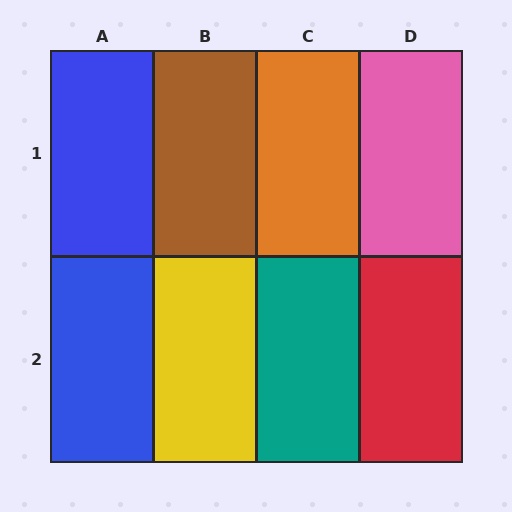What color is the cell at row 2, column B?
Yellow.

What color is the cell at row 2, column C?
Teal.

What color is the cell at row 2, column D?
Red.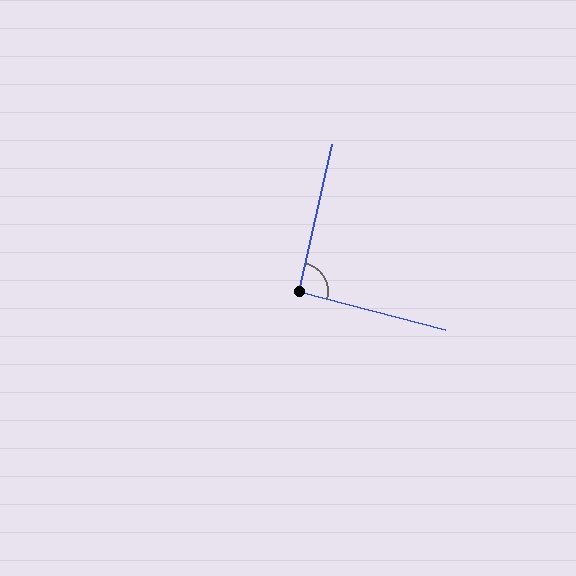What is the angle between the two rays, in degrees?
Approximately 92 degrees.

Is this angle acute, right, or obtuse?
It is approximately a right angle.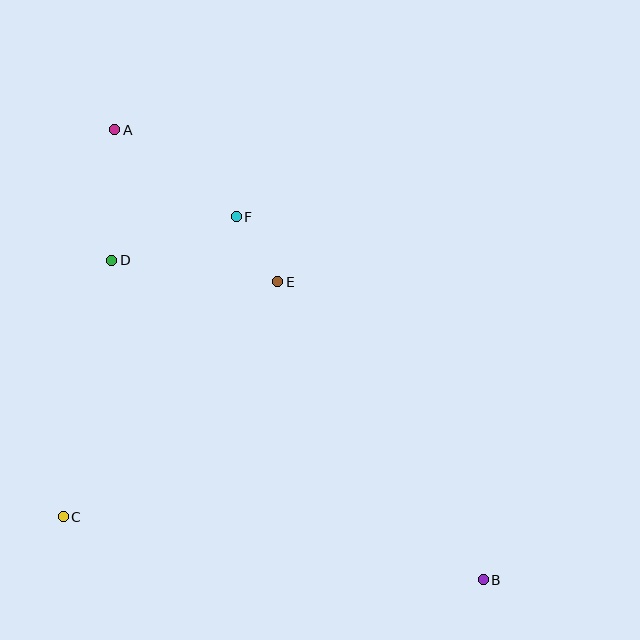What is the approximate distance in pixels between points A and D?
The distance between A and D is approximately 130 pixels.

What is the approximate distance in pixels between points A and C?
The distance between A and C is approximately 390 pixels.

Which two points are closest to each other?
Points E and F are closest to each other.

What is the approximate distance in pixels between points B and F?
The distance between B and F is approximately 439 pixels.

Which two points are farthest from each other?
Points A and B are farthest from each other.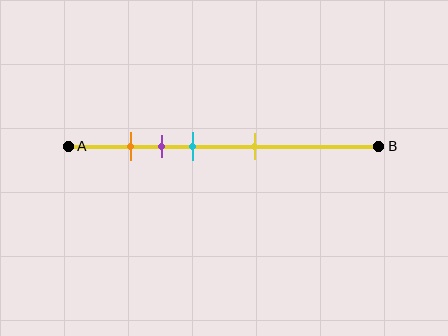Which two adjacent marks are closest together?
The orange and purple marks are the closest adjacent pair.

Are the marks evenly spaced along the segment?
No, the marks are not evenly spaced.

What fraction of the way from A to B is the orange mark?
The orange mark is approximately 20% (0.2) of the way from A to B.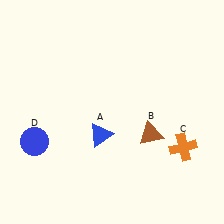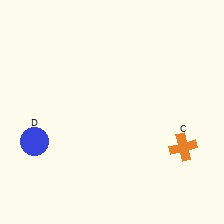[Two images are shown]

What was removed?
The blue triangle (A), the brown triangle (B) were removed in Image 2.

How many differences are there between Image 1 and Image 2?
There are 2 differences between the two images.